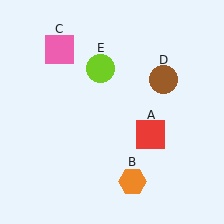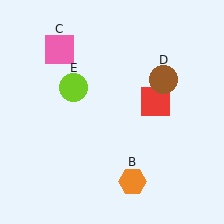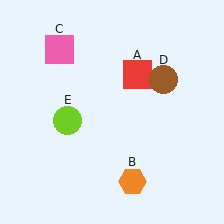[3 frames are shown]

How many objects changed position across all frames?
2 objects changed position: red square (object A), lime circle (object E).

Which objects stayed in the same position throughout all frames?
Orange hexagon (object B) and pink square (object C) and brown circle (object D) remained stationary.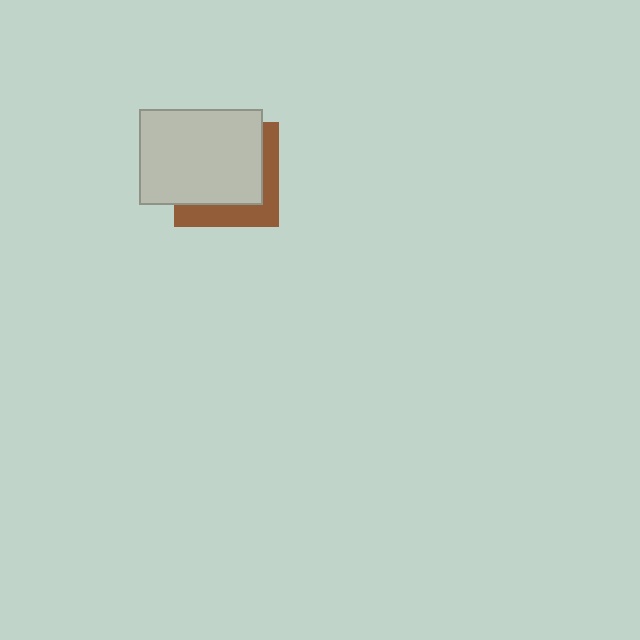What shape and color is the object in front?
The object in front is a light gray rectangle.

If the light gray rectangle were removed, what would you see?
You would see the complete brown square.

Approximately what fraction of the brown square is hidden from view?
Roughly 67% of the brown square is hidden behind the light gray rectangle.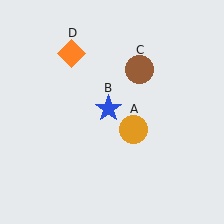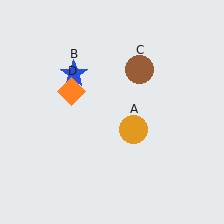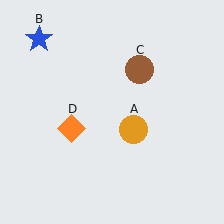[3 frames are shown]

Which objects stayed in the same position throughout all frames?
Orange circle (object A) and brown circle (object C) remained stationary.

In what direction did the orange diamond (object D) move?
The orange diamond (object D) moved down.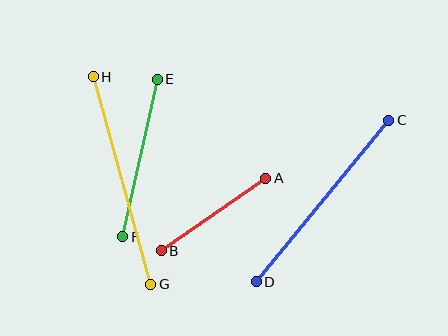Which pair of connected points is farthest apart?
Points G and H are farthest apart.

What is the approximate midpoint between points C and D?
The midpoint is at approximately (322, 201) pixels.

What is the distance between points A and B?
The distance is approximately 127 pixels.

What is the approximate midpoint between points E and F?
The midpoint is at approximately (140, 158) pixels.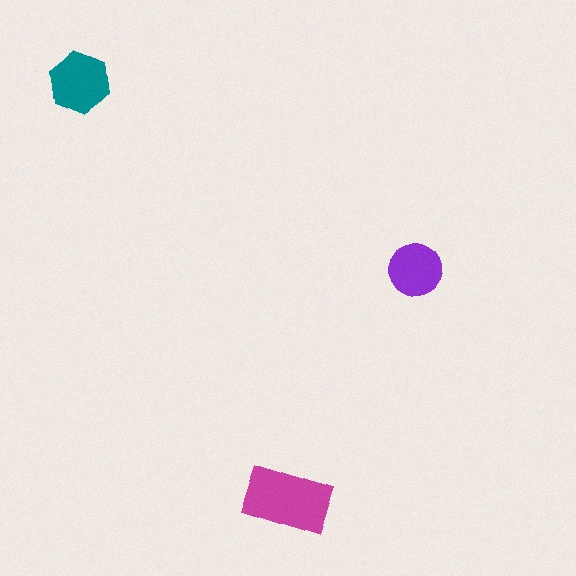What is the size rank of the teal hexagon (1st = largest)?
2nd.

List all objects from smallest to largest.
The purple circle, the teal hexagon, the magenta rectangle.